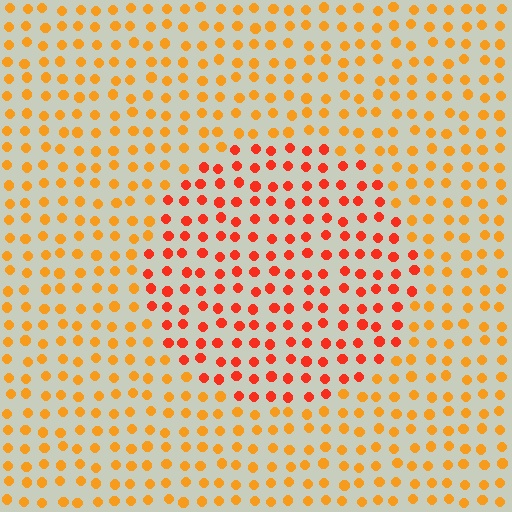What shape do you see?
I see a circle.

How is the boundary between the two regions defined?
The boundary is defined purely by a slight shift in hue (about 30 degrees). Spacing, size, and orientation are identical on both sides.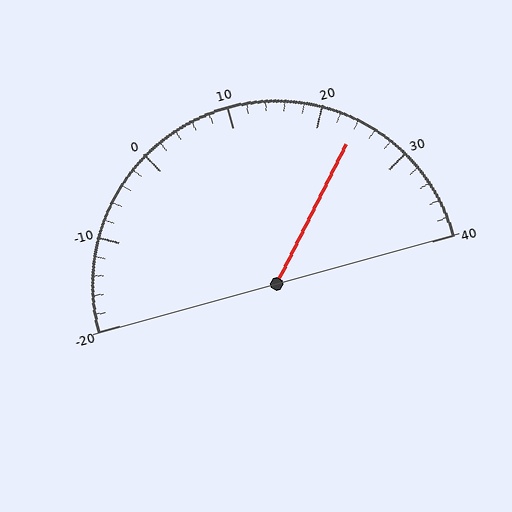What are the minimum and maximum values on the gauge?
The gauge ranges from -20 to 40.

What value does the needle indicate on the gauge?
The needle indicates approximately 24.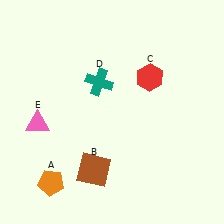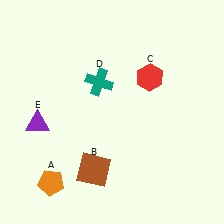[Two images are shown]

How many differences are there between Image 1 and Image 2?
There is 1 difference between the two images.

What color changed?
The triangle (E) changed from pink in Image 1 to purple in Image 2.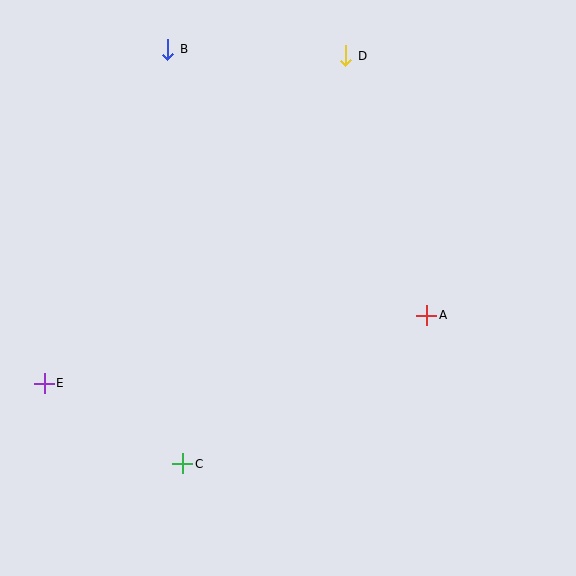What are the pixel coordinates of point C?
Point C is at (183, 464).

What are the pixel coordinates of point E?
Point E is at (44, 383).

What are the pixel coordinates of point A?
Point A is at (427, 315).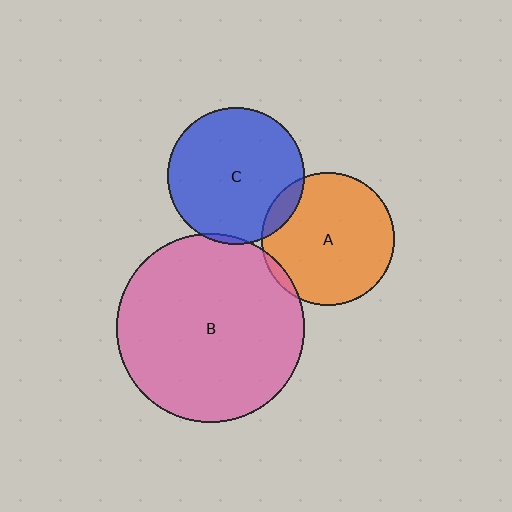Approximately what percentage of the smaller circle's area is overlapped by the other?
Approximately 10%.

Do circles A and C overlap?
Yes.